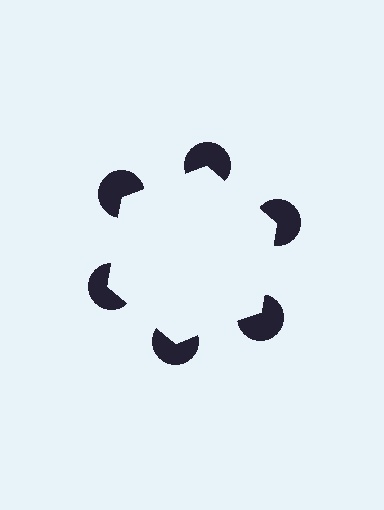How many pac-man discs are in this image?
There are 6 — one at each vertex of the illusory hexagon.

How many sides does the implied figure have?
6 sides.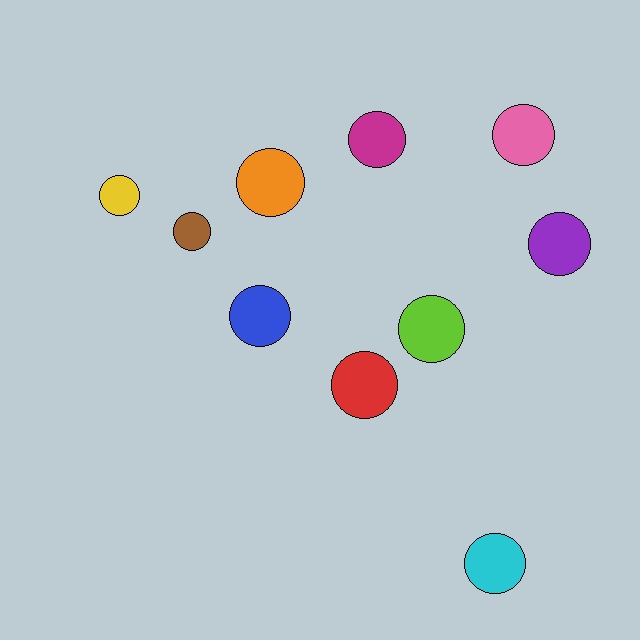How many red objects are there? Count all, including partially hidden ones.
There is 1 red object.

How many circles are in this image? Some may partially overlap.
There are 10 circles.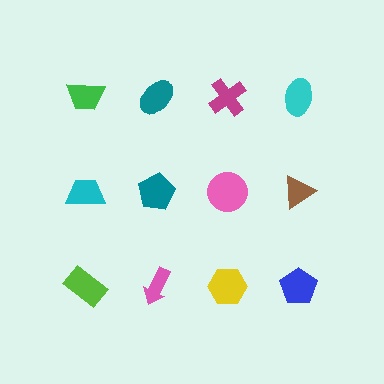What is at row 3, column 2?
A pink arrow.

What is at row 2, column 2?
A teal pentagon.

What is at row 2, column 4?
A brown triangle.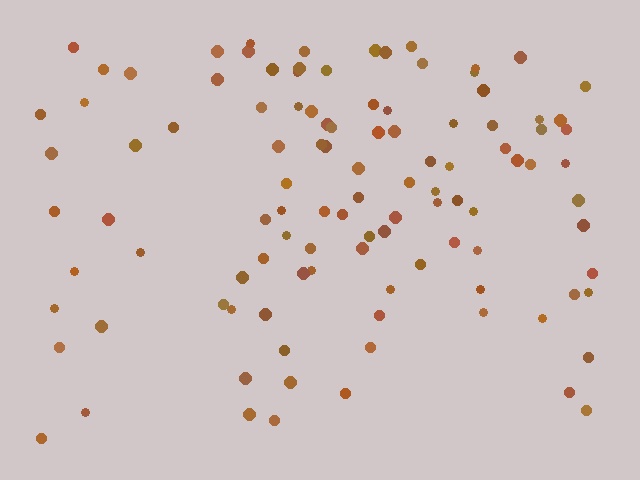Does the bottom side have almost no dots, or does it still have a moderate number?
Still a moderate number, just noticeably fewer than the top.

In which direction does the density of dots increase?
From bottom to top, with the top side densest.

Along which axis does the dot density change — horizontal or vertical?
Vertical.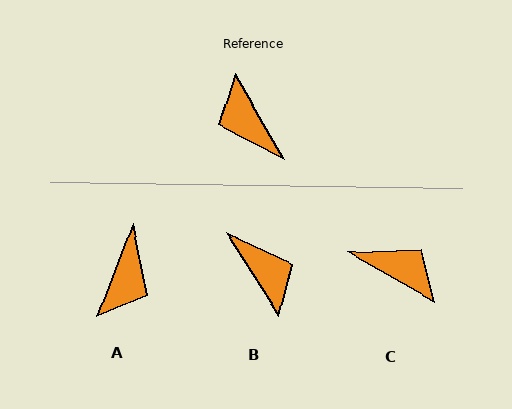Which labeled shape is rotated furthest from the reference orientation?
B, about 178 degrees away.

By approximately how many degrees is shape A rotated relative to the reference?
Approximately 129 degrees counter-clockwise.